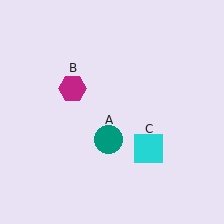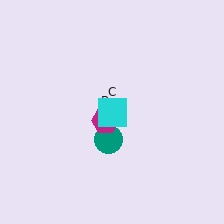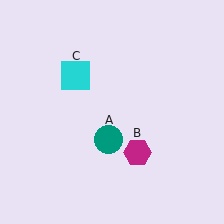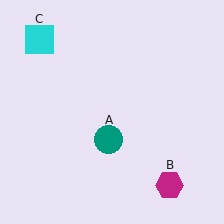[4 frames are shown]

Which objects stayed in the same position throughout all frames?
Teal circle (object A) remained stationary.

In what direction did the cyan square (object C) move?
The cyan square (object C) moved up and to the left.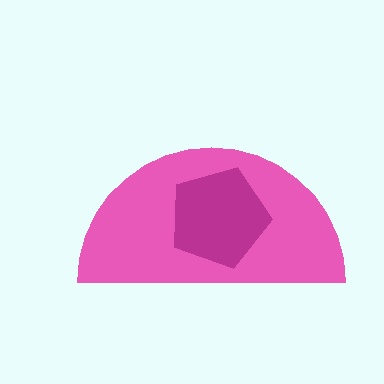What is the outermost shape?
The pink semicircle.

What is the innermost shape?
The magenta pentagon.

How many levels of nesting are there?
2.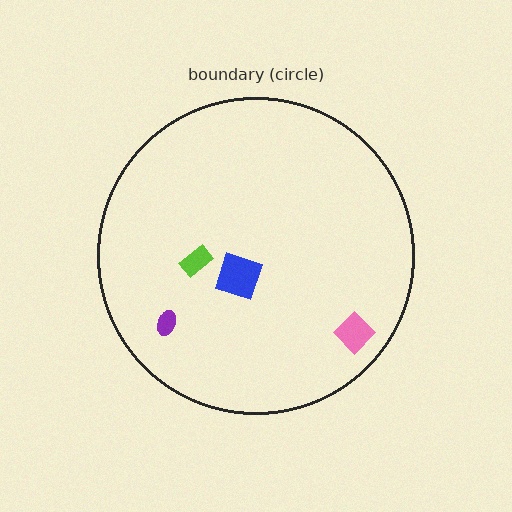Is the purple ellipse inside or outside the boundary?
Inside.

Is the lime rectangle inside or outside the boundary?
Inside.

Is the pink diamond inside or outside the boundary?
Inside.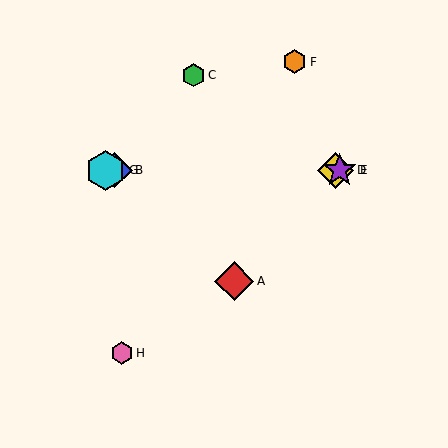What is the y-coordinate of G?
Object G is at y≈170.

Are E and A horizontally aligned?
No, E is at y≈170 and A is at y≈281.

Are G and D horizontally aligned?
Yes, both are at y≈170.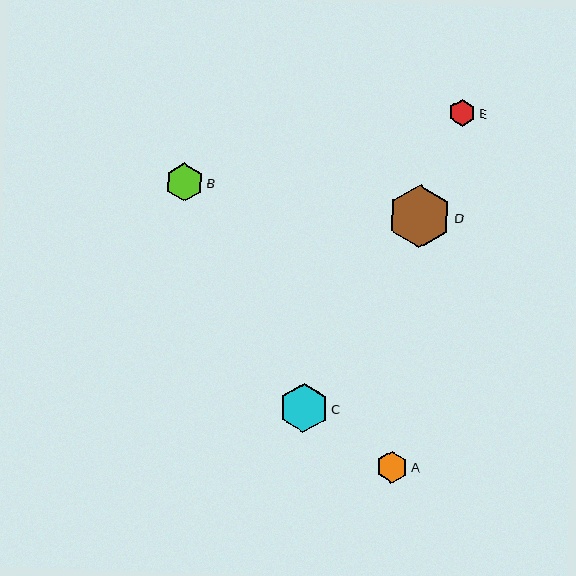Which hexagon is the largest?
Hexagon D is the largest with a size of approximately 63 pixels.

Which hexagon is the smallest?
Hexagon E is the smallest with a size of approximately 27 pixels.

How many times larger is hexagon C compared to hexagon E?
Hexagon C is approximately 1.8 times the size of hexagon E.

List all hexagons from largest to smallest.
From largest to smallest: D, C, B, A, E.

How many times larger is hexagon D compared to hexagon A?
Hexagon D is approximately 2.0 times the size of hexagon A.